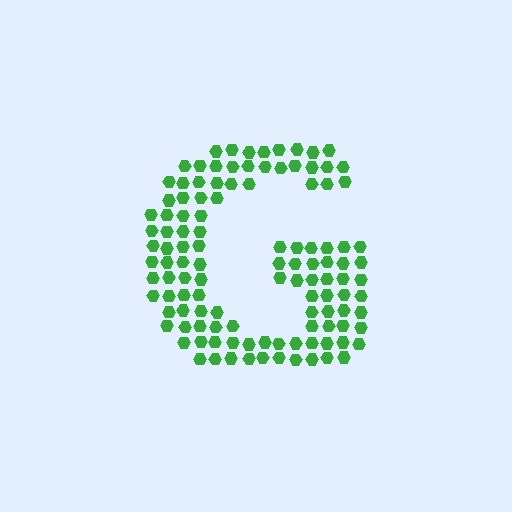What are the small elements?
The small elements are hexagons.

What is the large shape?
The large shape is the letter G.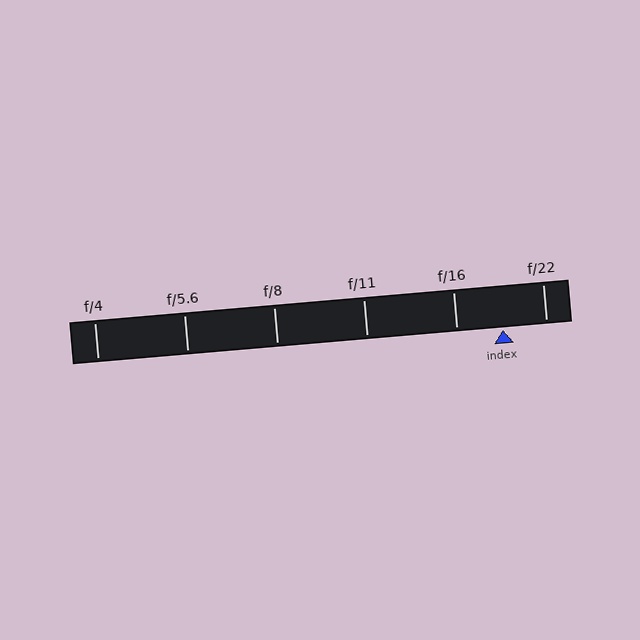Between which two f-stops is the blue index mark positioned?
The index mark is between f/16 and f/22.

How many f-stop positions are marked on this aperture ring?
There are 6 f-stop positions marked.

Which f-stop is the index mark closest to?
The index mark is closest to f/22.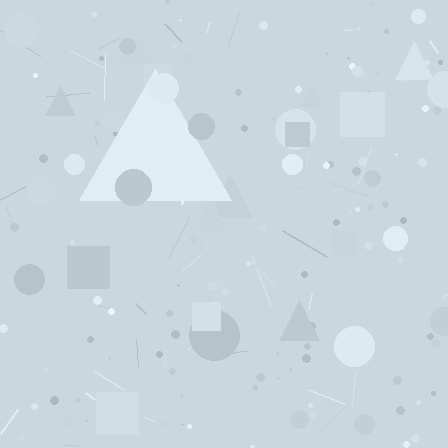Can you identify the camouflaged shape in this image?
The camouflaged shape is a triangle.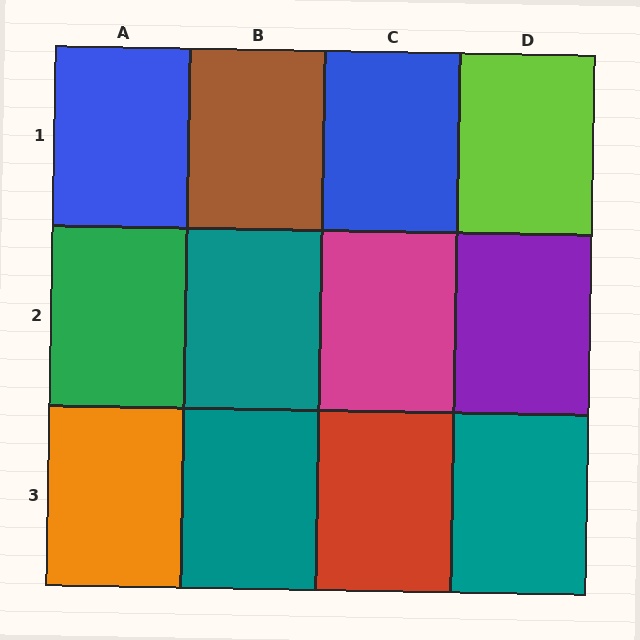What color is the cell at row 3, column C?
Red.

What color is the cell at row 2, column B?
Teal.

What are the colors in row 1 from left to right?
Blue, brown, blue, lime.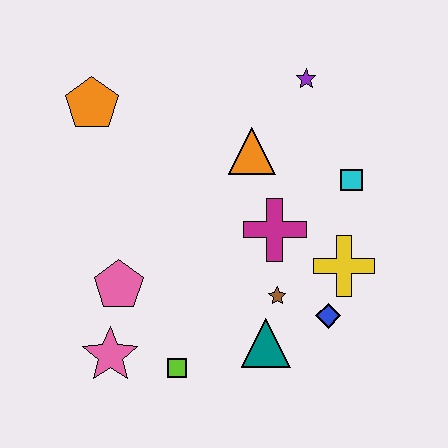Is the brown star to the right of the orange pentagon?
Yes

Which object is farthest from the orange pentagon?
The blue diamond is farthest from the orange pentagon.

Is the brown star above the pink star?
Yes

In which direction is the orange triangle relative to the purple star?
The orange triangle is below the purple star.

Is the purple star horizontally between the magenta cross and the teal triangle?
No